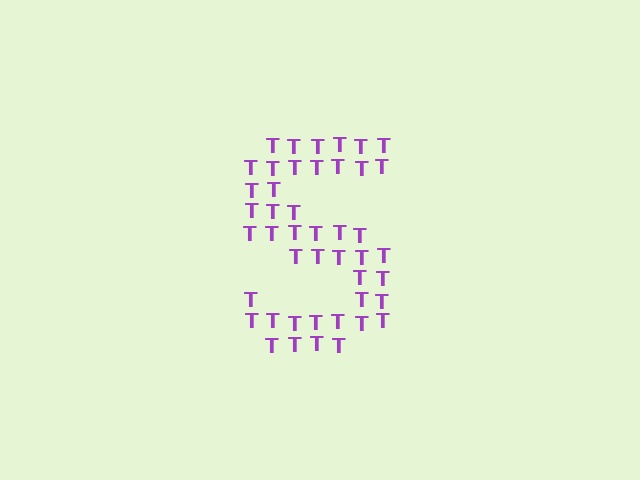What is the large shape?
The large shape is the letter S.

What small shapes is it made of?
It is made of small letter T's.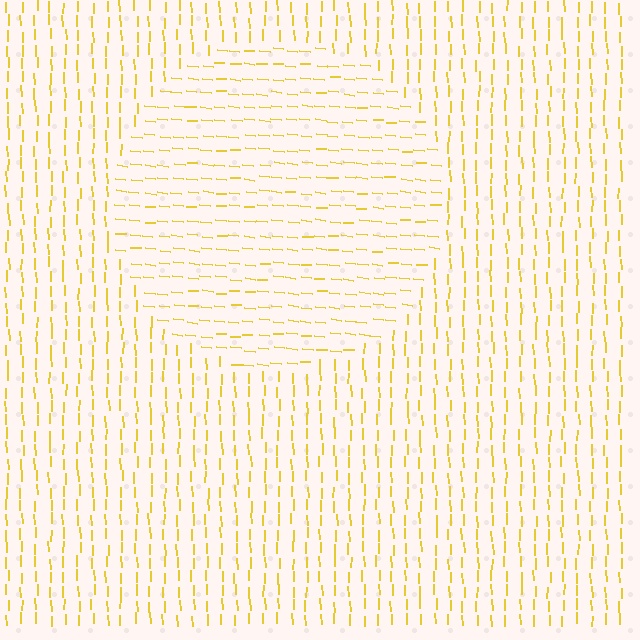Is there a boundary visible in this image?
Yes, there is a texture boundary formed by a change in line orientation.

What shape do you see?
I see a circle.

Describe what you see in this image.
The image is filled with small yellow line segments. A circle region in the image has lines oriented differently from the surrounding lines, creating a visible texture boundary.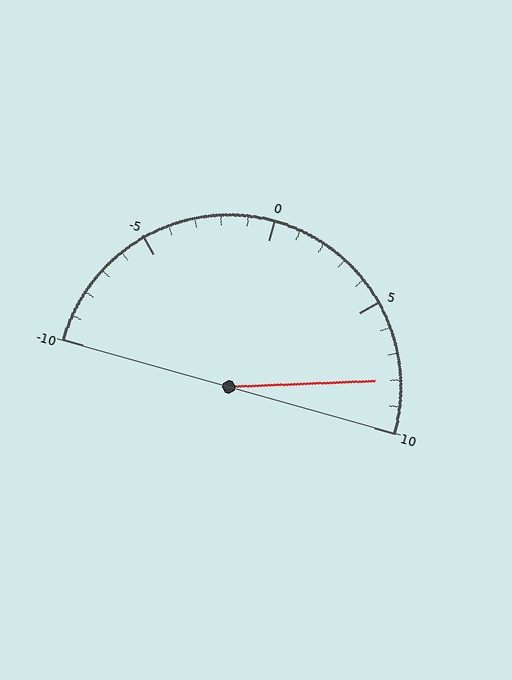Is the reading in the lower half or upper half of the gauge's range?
The reading is in the upper half of the range (-10 to 10).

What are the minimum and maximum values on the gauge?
The gauge ranges from -10 to 10.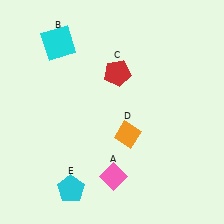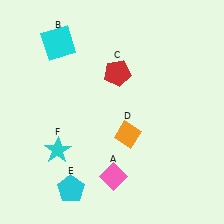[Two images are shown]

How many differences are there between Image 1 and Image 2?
There is 1 difference between the two images.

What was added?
A cyan star (F) was added in Image 2.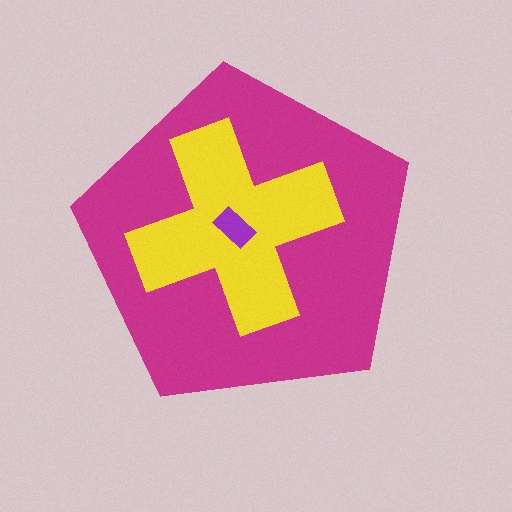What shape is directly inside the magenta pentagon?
The yellow cross.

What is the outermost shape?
The magenta pentagon.